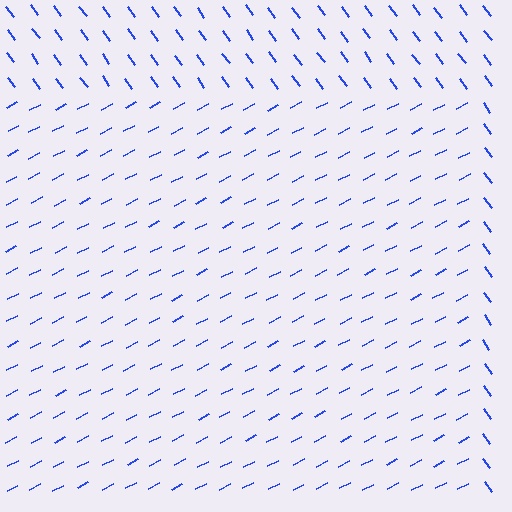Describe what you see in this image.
The image is filled with small blue line segments. A rectangle region in the image has lines oriented differently from the surrounding lines, creating a visible texture boundary.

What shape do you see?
I see a rectangle.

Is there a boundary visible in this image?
Yes, there is a texture boundary formed by a change in line orientation.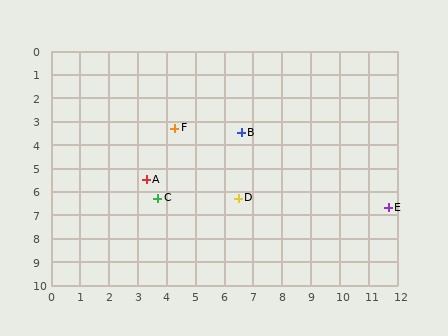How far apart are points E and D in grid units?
Points E and D are about 5.2 grid units apart.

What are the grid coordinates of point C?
Point C is at approximately (3.7, 6.3).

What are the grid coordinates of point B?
Point B is at approximately (6.6, 3.5).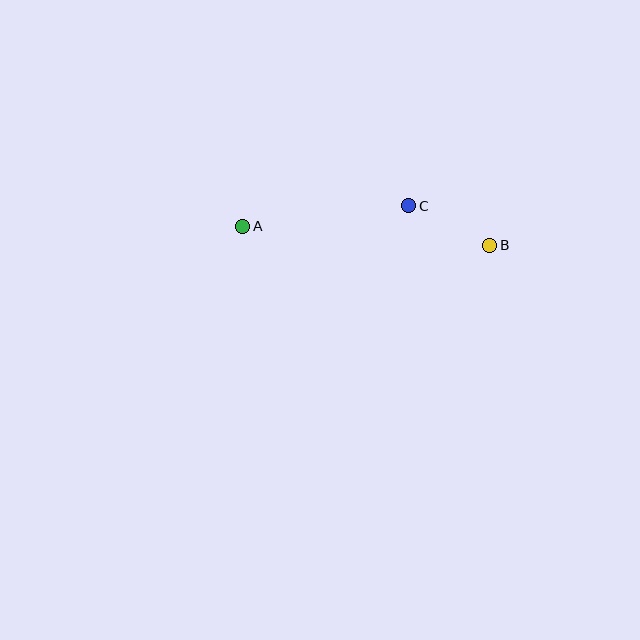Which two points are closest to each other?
Points B and C are closest to each other.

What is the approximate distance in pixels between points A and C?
The distance between A and C is approximately 167 pixels.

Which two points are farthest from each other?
Points A and B are farthest from each other.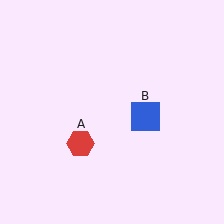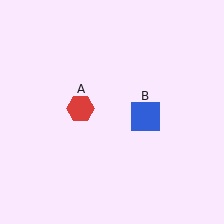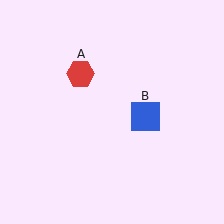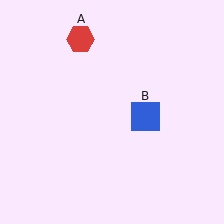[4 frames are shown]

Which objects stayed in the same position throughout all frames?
Blue square (object B) remained stationary.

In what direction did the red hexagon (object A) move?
The red hexagon (object A) moved up.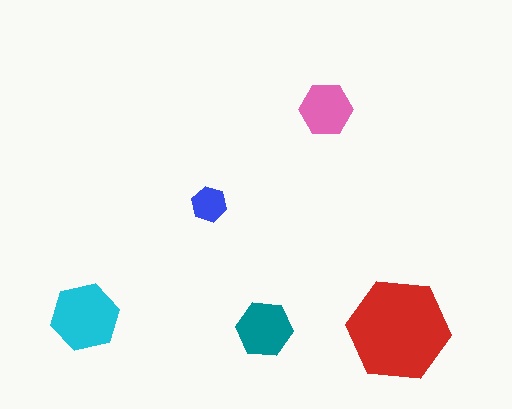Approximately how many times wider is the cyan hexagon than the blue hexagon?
About 2 times wider.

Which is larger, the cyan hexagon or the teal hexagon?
The cyan one.